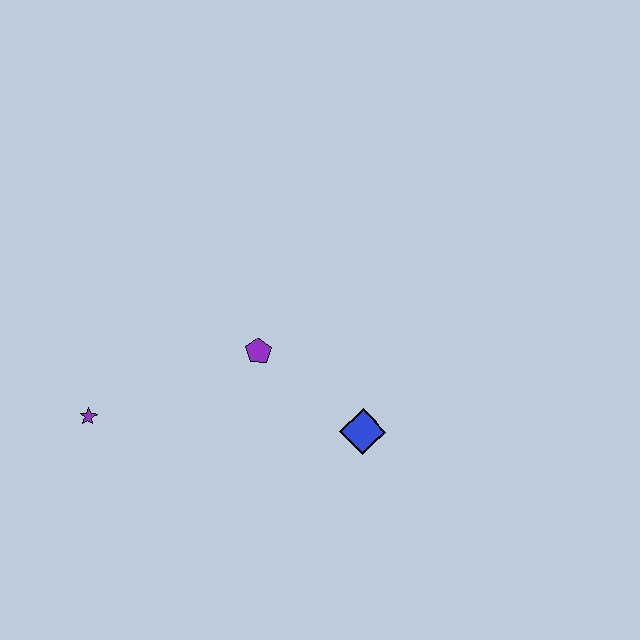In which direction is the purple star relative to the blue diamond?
The purple star is to the left of the blue diamond.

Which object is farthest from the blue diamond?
The purple star is farthest from the blue diamond.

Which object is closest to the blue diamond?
The purple pentagon is closest to the blue diamond.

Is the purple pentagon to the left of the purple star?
No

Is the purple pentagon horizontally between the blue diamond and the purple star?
Yes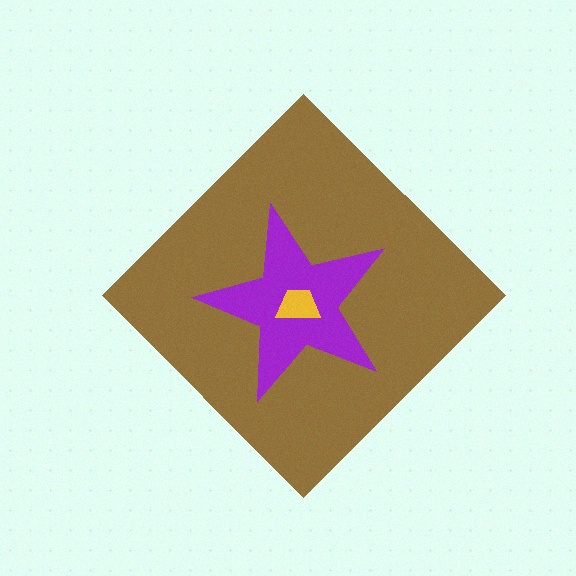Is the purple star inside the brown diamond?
Yes.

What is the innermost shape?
The yellow trapezoid.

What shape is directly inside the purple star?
The yellow trapezoid.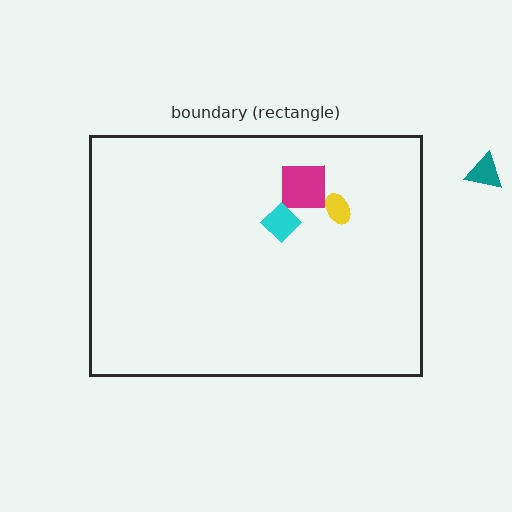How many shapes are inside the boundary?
3 inside, 1 outside.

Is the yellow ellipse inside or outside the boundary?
Inside.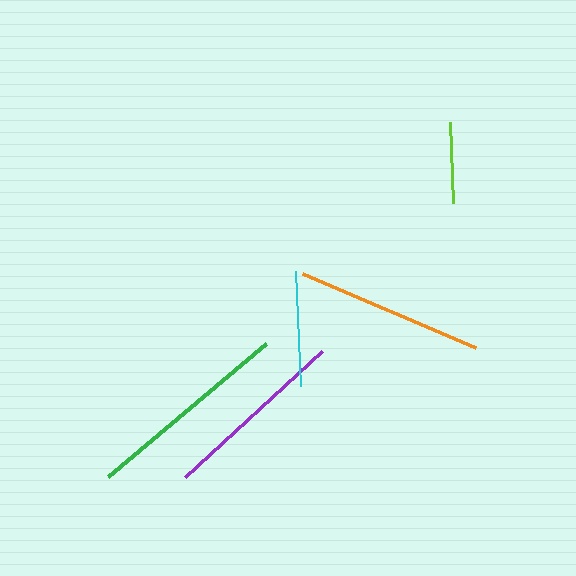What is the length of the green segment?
The green segment is approximately 206 pixels long.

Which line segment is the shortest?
The lime line is the shortest at approximately 81 pixels.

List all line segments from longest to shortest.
From longest to shortest: green, orange, purple, cyan, lime.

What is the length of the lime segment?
The lime segment is approximately 81 pixels long.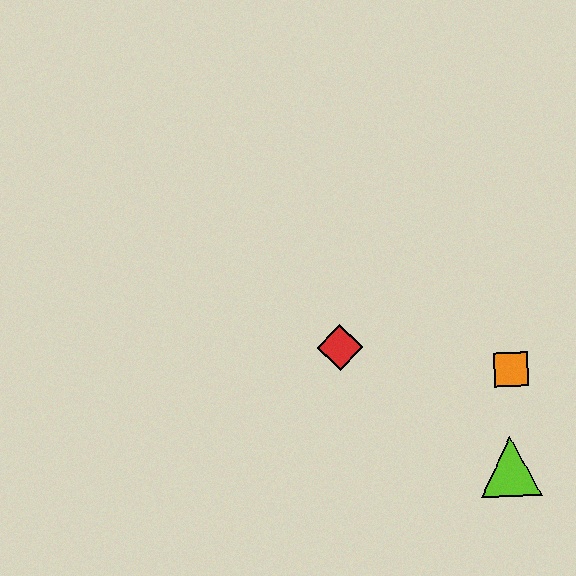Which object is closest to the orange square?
The lime triangle is closest to the orange square.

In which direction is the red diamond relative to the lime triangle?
The red diamond is to the left of the lime triangle.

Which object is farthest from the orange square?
The red diamond is farthest from the orange square.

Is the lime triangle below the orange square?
Yes